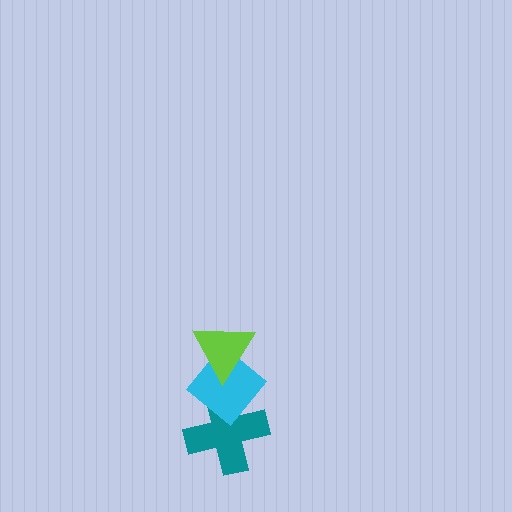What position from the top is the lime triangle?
The lime triangle is 1st from the top.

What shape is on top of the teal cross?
The cyan diamond is on top of the teal cross.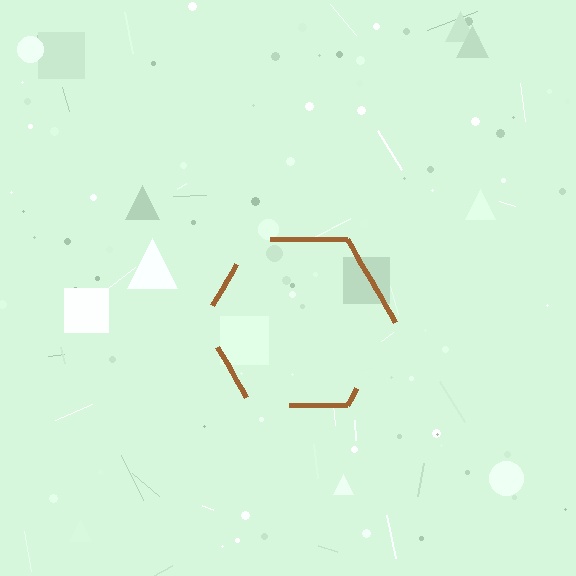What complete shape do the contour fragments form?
The contour fragments form a hexagon.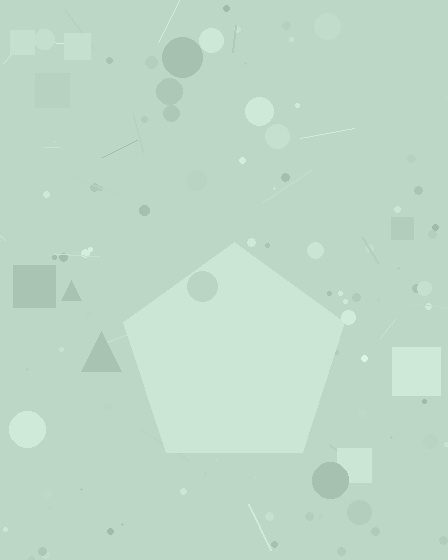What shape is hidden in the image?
A pentagon is hidden in the image.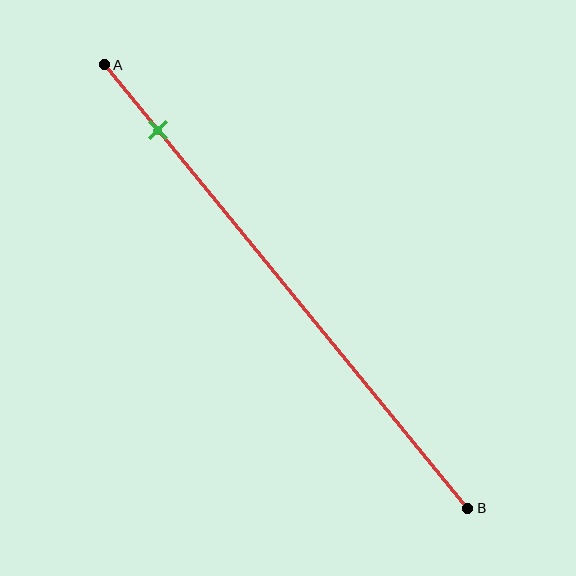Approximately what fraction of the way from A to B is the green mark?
The green mark is approximately 15% of the way from A to B.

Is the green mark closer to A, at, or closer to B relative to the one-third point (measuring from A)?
The green mark is closer to point A than the one-third point of segment AB.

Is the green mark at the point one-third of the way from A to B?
No, the mark is at about 15% from A, not at the 33% one-third point.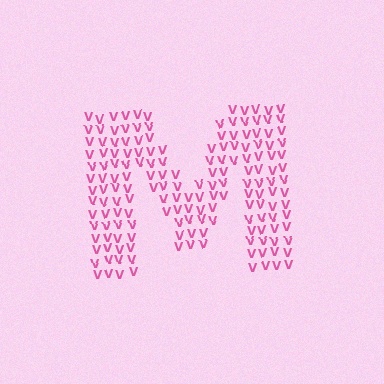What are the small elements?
The small elements are letter V's.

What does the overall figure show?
The overall figure shows the letter M.